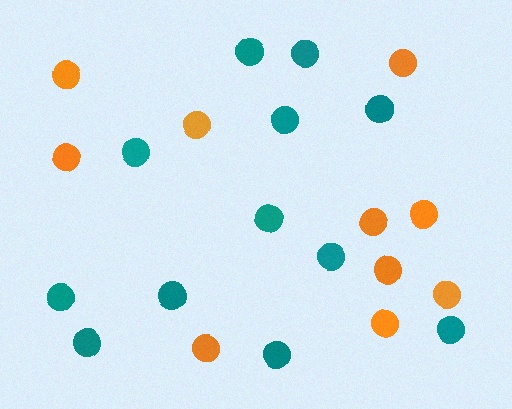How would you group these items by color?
There are 2 groups: one group of teal circles (12) and one group of orange circles (10).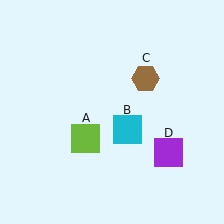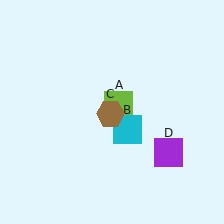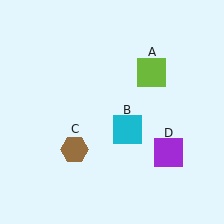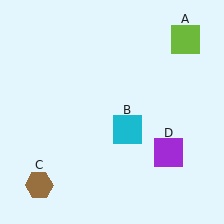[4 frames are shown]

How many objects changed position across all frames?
2 objects changed position: lime square (object A), brown hexagon (object C).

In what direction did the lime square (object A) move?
The lime square (object A) moved up and to the right.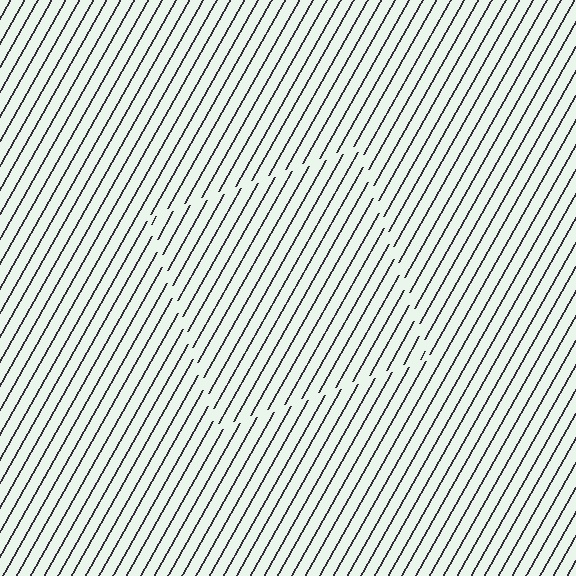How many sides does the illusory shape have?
4 sides — the line-ends trace a square.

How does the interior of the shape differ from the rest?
The interior of the shape contains the same grating, shifted by half a period — the contour is defined by the phase discontinuity where line-ends from the inner and outer gratings abut.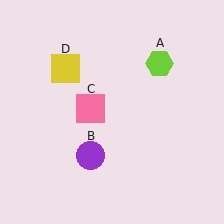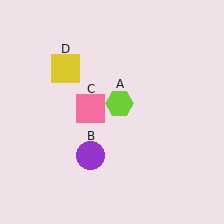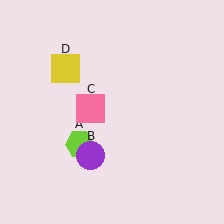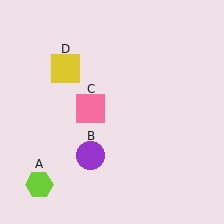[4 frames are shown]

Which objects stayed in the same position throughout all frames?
Purple circle (object B) and pink square (object C) and yellow square (object D) remained stationary.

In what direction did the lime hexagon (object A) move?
The lime hexagon (object A) moved down and to the left.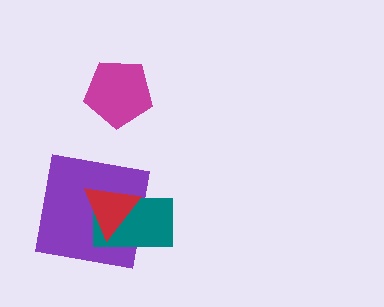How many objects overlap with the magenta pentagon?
0 objects overlap with the magenta pentagon.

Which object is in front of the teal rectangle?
The red triangle is in front of the teal rectangle.